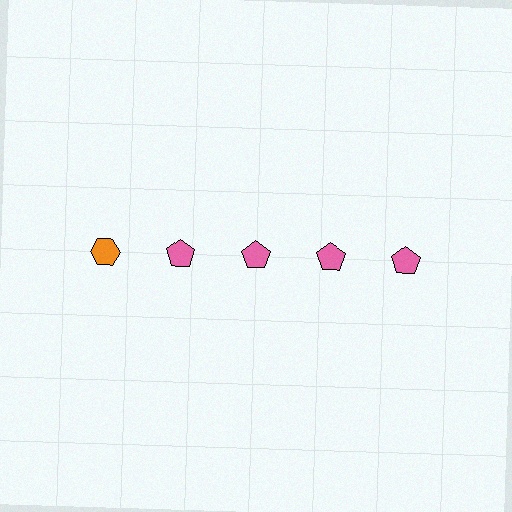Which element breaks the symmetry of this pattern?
The orange hexagon in the top row, leftmost column breaks the symmetry. All other shapes are pink pentagons.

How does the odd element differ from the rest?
It differs in both color (orange instead of pink) and shape (hexagon instead of pentagon).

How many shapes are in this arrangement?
There are 5 shapes arranged in a grid pattern.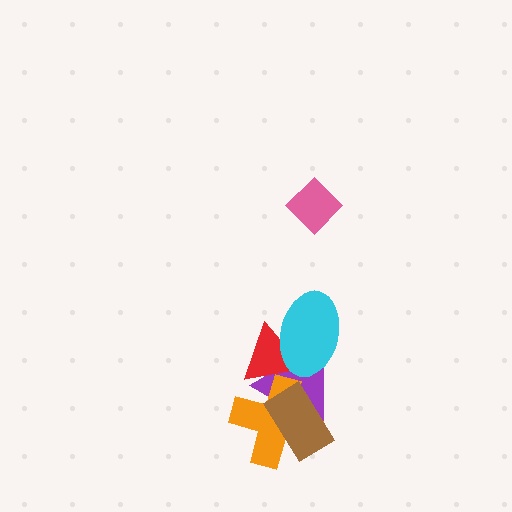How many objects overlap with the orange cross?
3 objects overlap with the orange cross.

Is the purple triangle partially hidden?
Yes, it is partially covered by another shape.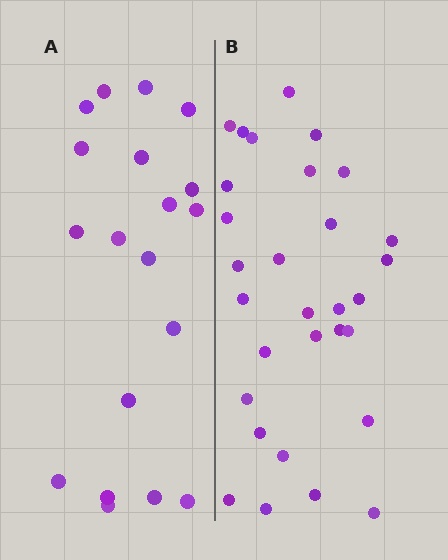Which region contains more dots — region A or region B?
Region B (the right region) has more dots.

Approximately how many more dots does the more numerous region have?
Region B has roughly 12 or so more dots than region A.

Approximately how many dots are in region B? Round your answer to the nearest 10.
About 30 dots.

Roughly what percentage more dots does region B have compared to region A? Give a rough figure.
About 60% more.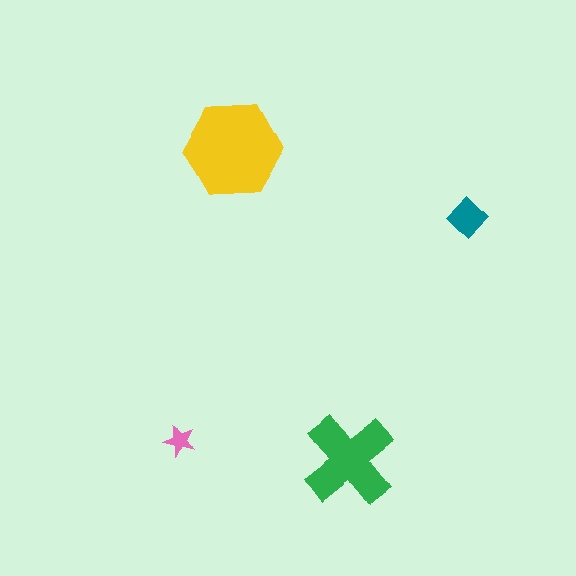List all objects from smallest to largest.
The pink star, the teal diamond, the green cross, the yellow hexagon.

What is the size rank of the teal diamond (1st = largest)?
3rd.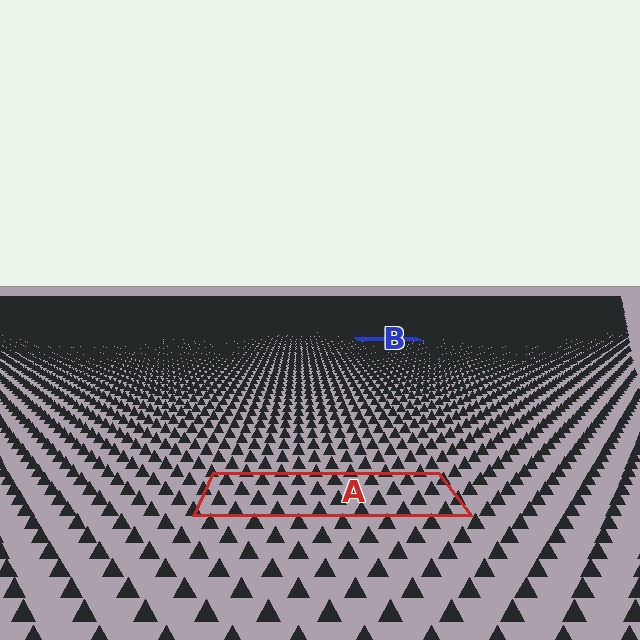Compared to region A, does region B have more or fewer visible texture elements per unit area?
Region B has more texture elements per unit area — they are packed more densely because it is farther away.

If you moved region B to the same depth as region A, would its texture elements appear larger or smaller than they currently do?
They would appear larger. At a closer depth, the same texture elements are projected at a bigger on-screen size.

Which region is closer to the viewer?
Region A is closer. The texture elements there are larger and more spread out.